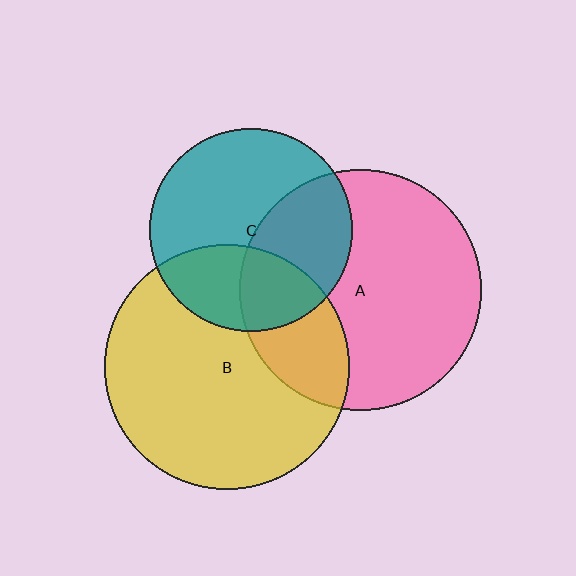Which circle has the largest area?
Circle B (yellow).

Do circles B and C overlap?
Yes.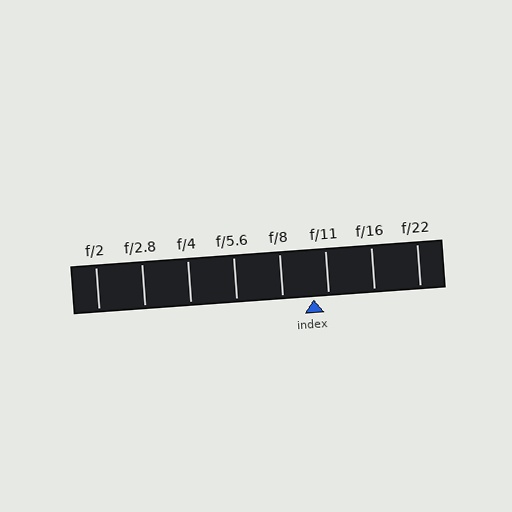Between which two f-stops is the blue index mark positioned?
The index mark is between f/8 and f/11.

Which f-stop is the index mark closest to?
The index mark is closest to f/11.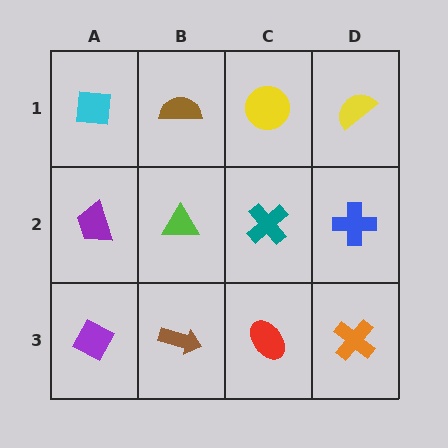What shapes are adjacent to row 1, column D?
A blue cross (row 2, column D), a yellow circle (row 1, column C).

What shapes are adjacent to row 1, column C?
A teal cross (row 2, column C), a brown semicircle (row 1, column B), a yellow semicircle (row 1, column D).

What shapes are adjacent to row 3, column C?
A teal cross (row 2, column C), a brown arrow (row 3, column B), an orange cross (row 3, column D).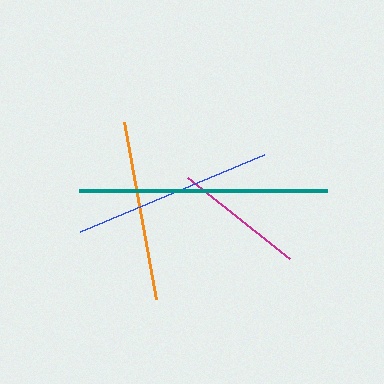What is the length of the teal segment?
The teal segment is approximately 248 pixels long.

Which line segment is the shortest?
The magenta line is the shortest at approximately 130 pixels.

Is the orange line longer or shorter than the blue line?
The blue line is longer than the orange line.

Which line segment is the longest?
The teal line is the longest at approximately 248 pixels.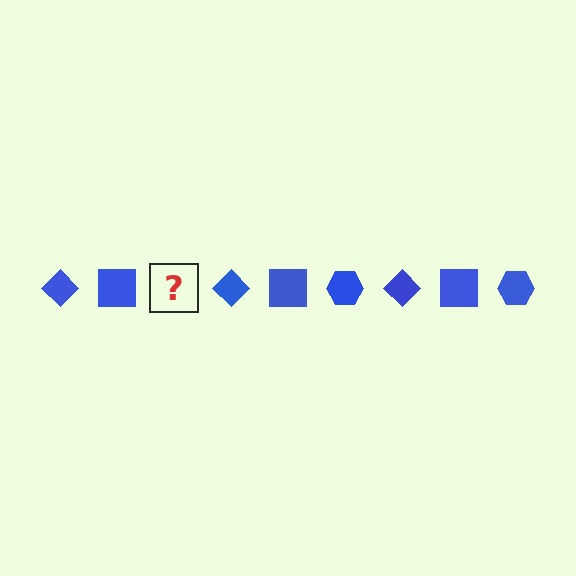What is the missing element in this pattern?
The missing element is a blue hexagon.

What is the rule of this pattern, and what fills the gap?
The rule is that the pattern cycles through diamond, square, hexagon shapes in blue. The gap should be filled with a blue hexagon.